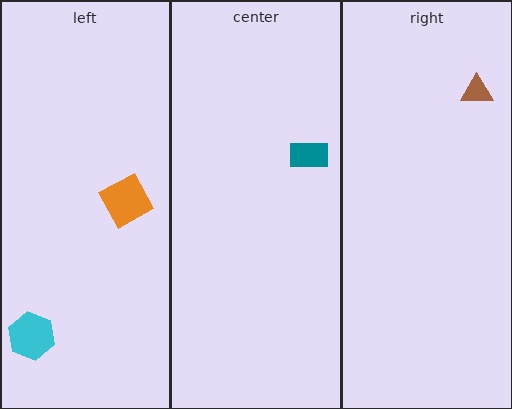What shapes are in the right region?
The brown triangle.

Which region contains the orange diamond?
The left region.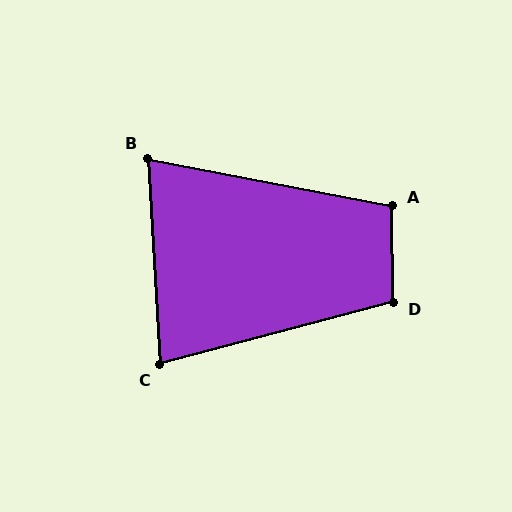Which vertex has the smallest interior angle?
B, at approximately 76 degrees.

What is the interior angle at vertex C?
Approximately 78 degrees (acute).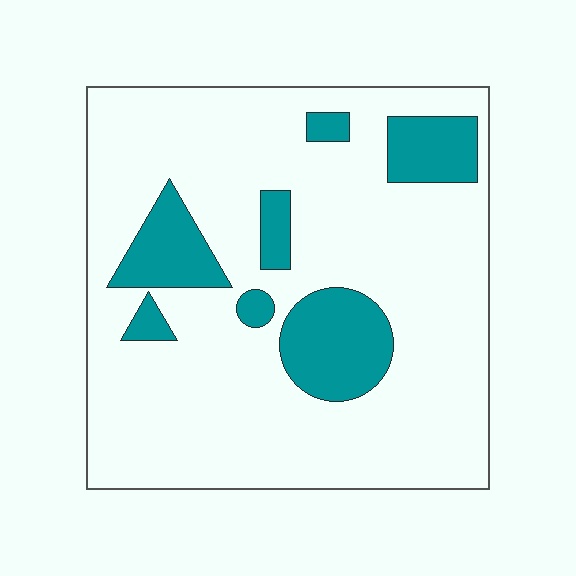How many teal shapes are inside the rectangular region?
7.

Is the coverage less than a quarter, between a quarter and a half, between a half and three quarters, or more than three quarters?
Less than a quarter.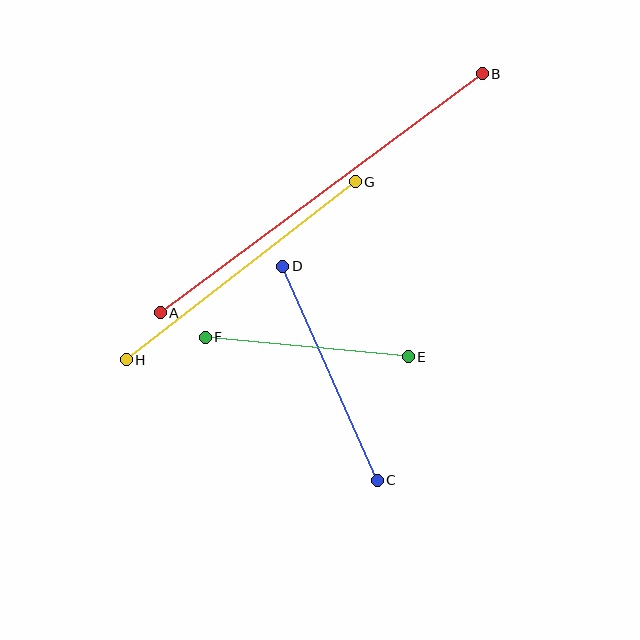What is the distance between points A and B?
The distance is approximately 401 pixels.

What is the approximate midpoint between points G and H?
The midpoint is at approximately (241, 271) pixels.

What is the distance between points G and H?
The distance is approximately 290 pixels.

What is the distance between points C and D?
The distance is approximately 234 pixels.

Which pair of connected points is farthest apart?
Points A and B are farthest apart.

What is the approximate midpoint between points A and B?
The midpoint is at approximately (321, 193) pixels.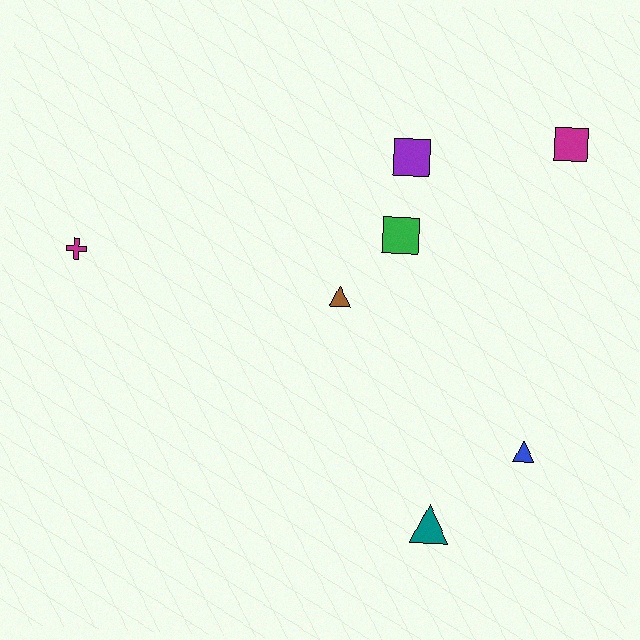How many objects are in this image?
There are 7 objects.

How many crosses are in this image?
There is 1 cross.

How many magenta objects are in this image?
There are 2 magenta objects.